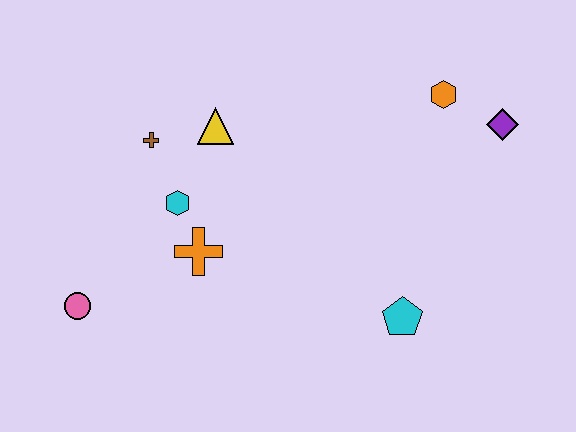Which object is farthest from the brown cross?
The purple diamond is farthest from the brown cross.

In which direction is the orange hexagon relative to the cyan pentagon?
The orange hexagon is above the cyan pentagon.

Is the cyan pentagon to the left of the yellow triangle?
No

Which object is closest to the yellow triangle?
The brown cross is closest to the yellow triangle.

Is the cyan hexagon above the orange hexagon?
No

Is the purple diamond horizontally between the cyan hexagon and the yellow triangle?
No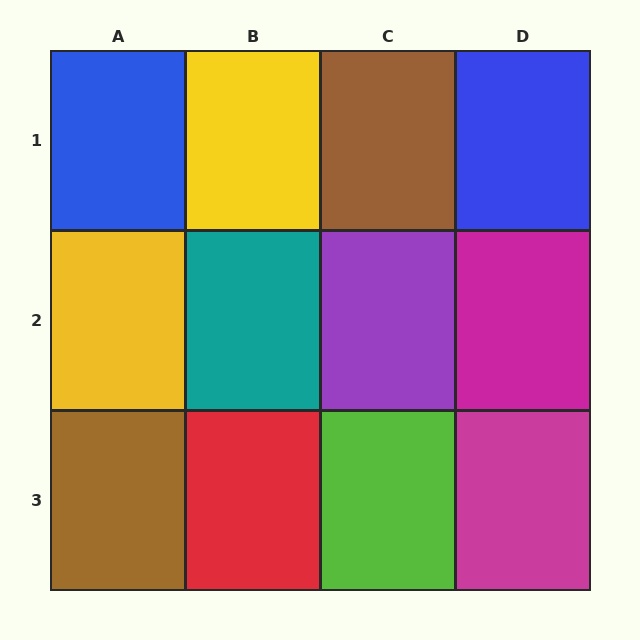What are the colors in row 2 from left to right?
Yellow, teal, purple, magenta.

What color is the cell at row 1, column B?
Yellow.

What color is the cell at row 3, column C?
Lime.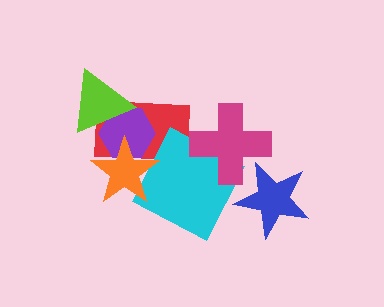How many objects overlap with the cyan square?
3 objects overlap with the cyan square.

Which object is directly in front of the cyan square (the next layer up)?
The orange star is directly in front of the cyan square.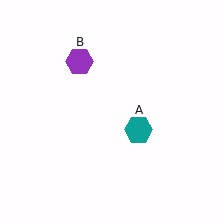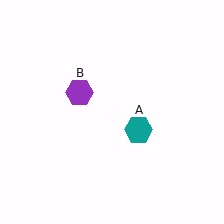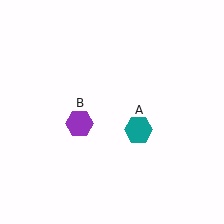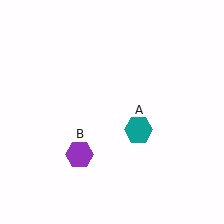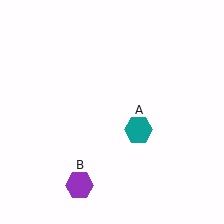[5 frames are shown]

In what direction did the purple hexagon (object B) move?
The purple hexagon (object B) moved down.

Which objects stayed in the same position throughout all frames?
Teal hexagon (object A) remained stationary.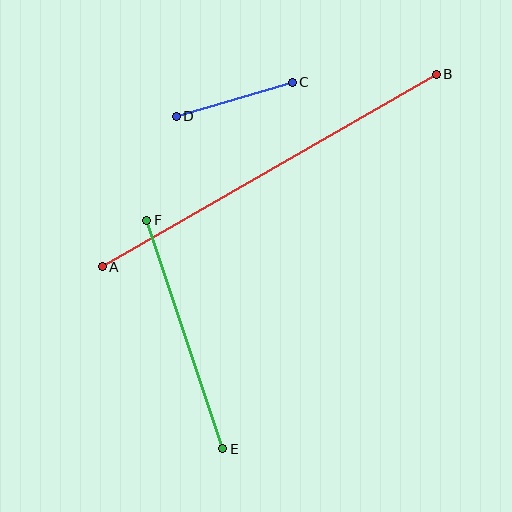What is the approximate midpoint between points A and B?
The midpoint is at approximately (269, 170) pixels.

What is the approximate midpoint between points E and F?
The midpoint is at approximately (185, 334) pixels.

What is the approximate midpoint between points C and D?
The midpoint is at approximately (234, 99) pixels.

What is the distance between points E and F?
The distance is approximately 241 pixels.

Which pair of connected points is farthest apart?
Points A and B are farthest apart.